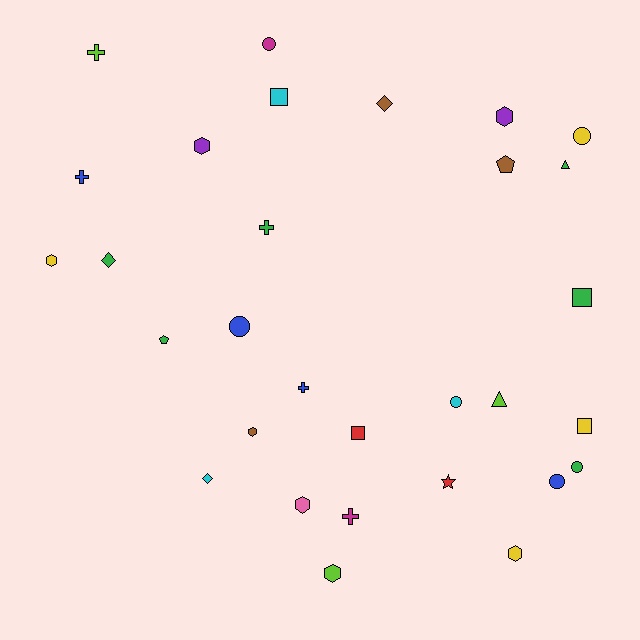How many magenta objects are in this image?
There are 2 magenta objects.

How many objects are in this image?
There are 30 objects.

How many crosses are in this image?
There are 5 crosses.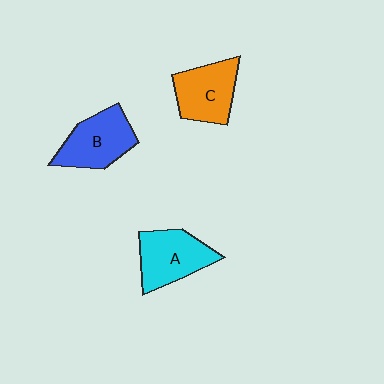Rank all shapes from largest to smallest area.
From largest to smallest: A (cyan), B (blue), C (orange).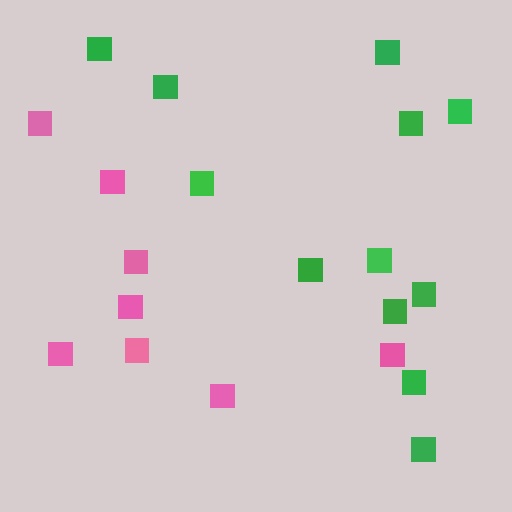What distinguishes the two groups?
There are 2 groups: one group of pink squares (8) and one group of green squares (12).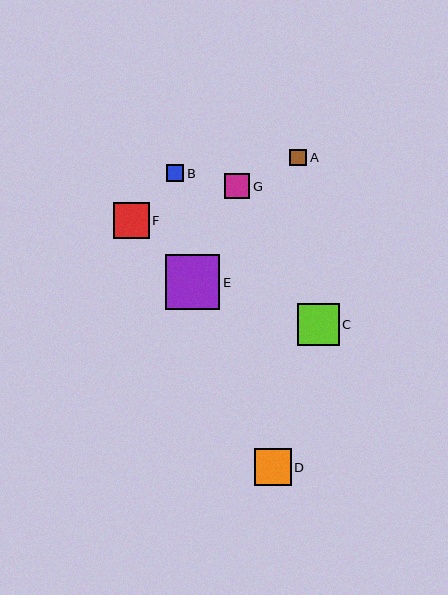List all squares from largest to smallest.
From largest to smallest: E, C, D, F, G, B, A.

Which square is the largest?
Square E is the largest with a size of approximately 55 pixels.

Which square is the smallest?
Square A is the smallest with a size of approximately 17 pixels.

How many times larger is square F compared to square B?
Square F is approximately 2.1 times the size of square B.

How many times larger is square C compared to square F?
Square C is approximately 1.2 times the size of square F.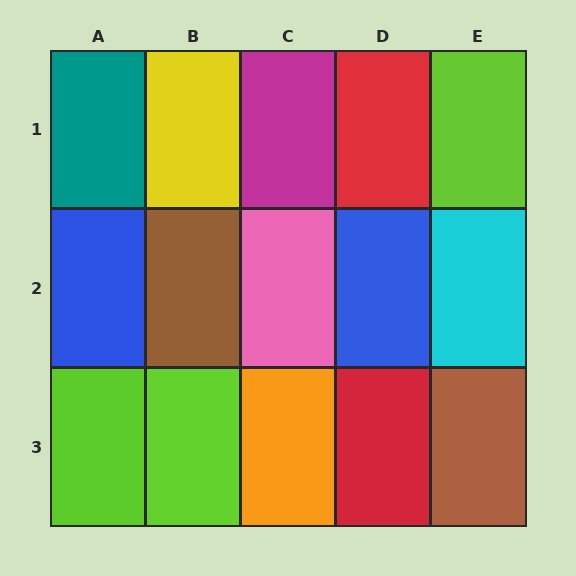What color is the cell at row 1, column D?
Red.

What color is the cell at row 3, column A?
Lime.